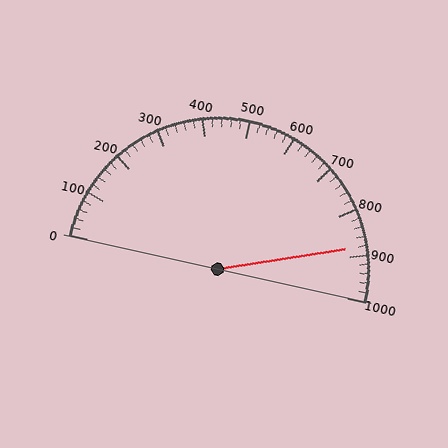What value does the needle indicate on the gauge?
The needle indicates approximately 880.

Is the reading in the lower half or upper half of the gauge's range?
The reading is in the upper half of the range (0 to 1000).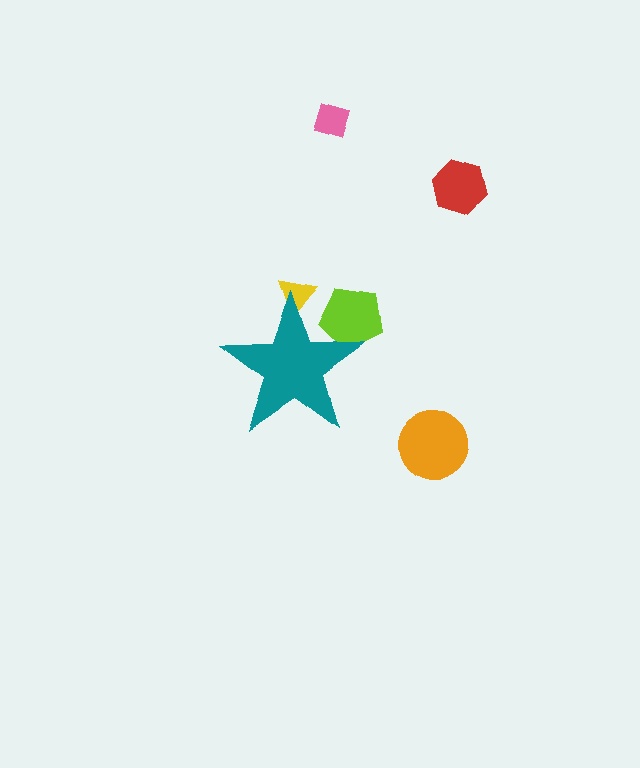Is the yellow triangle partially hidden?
Yes, the yellow triangle is partially hidden behind the teal star.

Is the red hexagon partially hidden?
No, the red hexagon is fully visible.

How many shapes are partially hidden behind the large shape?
2 shapes are partially hidden.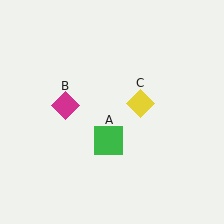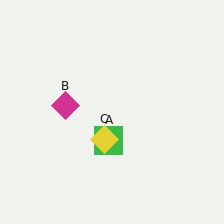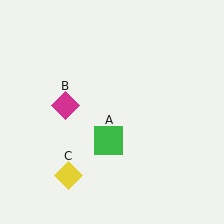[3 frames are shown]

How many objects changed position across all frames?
1 object changed position: yellow diamond (object C).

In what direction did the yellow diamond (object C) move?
The yellow diamond (object C) moved down and to the left.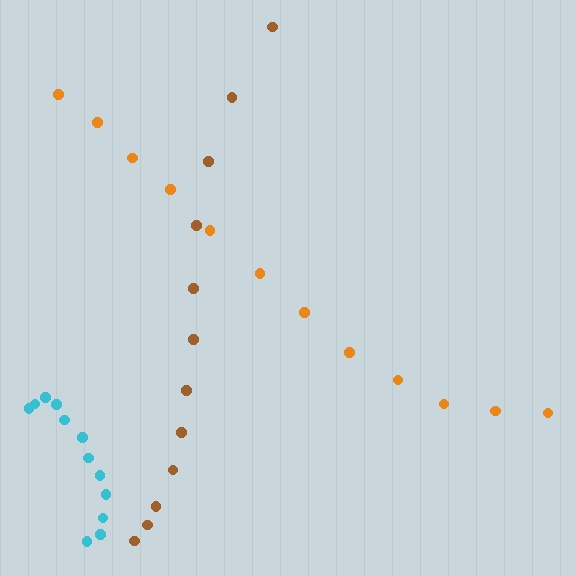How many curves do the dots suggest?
There are 3 distinct paths.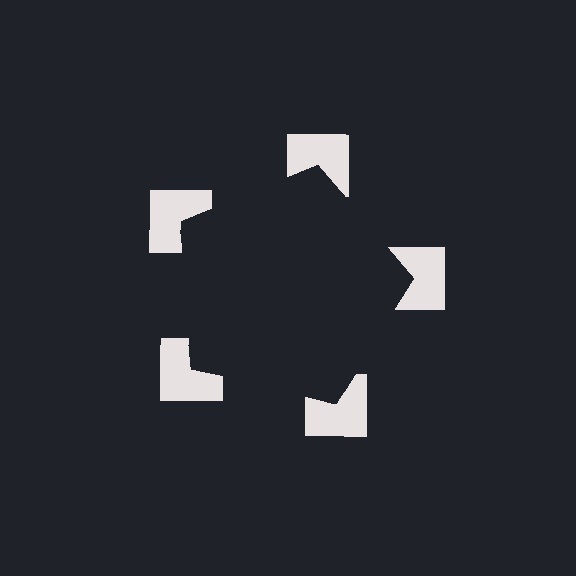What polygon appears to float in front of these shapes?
An illusory pentagon — its edges are inferred from the aligned wedge cuts in the notched squares, not physically drawn.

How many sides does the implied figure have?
5 sides.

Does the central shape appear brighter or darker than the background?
It typically appears slightly darker than the background, even though no actual brightness change is drawn.